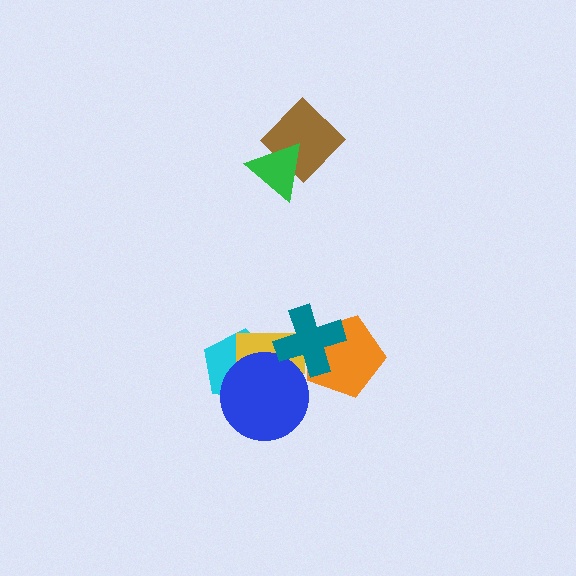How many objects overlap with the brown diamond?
1 object overlaps with the brown diamond.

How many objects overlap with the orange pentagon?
1 object overlaps with the orange pentagon.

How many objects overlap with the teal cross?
2 objects overlap with the teal cross.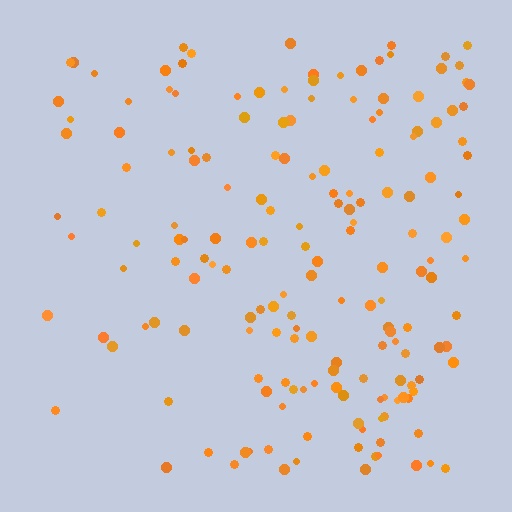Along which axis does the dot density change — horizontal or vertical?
Horizontal.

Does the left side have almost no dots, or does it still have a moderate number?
Still a moderate number, just noticeably fewer than the right.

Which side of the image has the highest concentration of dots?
The right.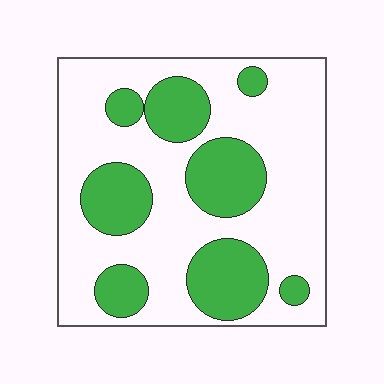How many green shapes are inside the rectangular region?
8.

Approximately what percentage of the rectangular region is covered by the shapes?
Approximately 30%.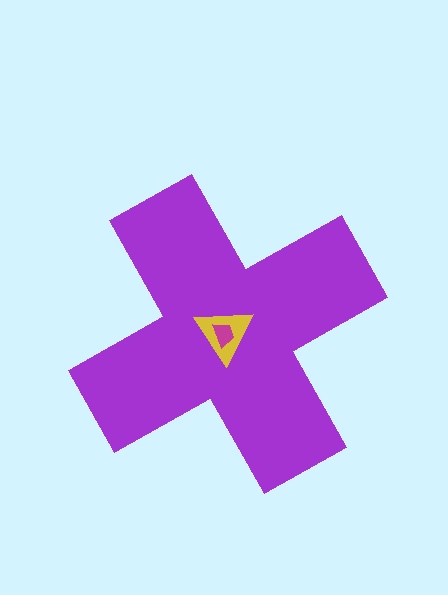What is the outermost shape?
The purple cross.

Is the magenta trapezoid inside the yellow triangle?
Yes.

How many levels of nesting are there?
3.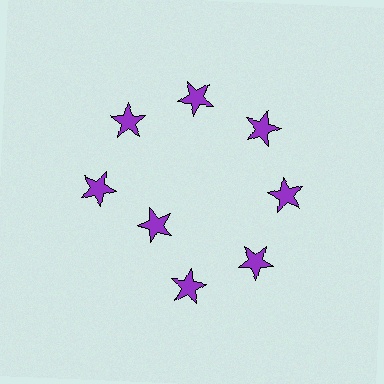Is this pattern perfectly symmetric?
No. The 8 purple stars are arranged in a ring, but one element near the 8 o'clock position is pulled inward toward the center, breaking the 8-fold rotational symmetry.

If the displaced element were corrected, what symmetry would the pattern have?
It would have 8-fold rotational symmetry — the pattern would map onto itself every 45 degrees.